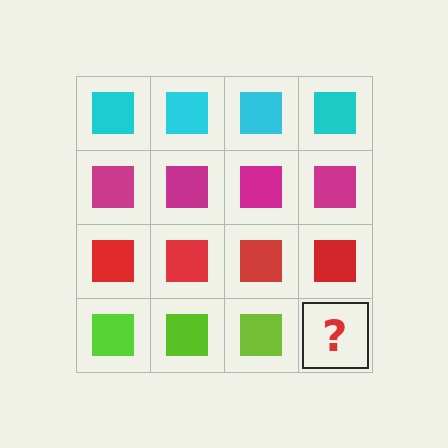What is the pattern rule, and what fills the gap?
The rule is that each row has a consistent color. The gap should be filled with a lime square.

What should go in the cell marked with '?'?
The missing cell should contain a lime square.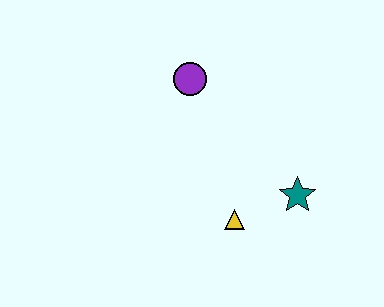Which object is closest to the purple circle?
The yellow triangle is closest to the purple circle.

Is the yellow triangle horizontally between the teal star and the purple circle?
Yes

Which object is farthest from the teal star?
The purple circle is farthest from the teal star.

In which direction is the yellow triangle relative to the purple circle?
The yellow triangle is below the purple circle.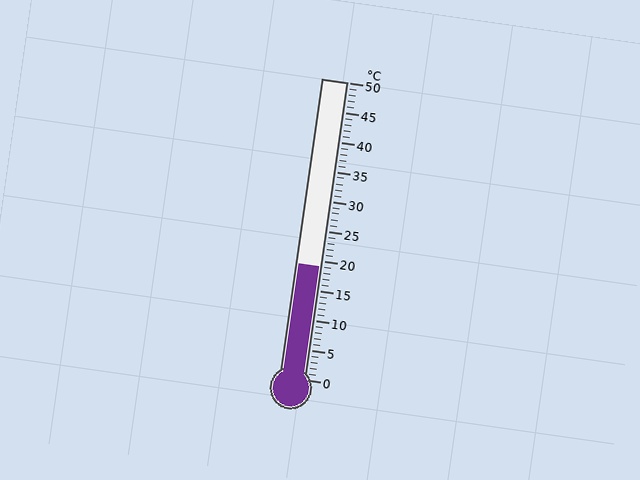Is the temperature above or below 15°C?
The temperature is above 15°C.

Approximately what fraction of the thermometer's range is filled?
The thermometer is filled to approximately 40% of its range.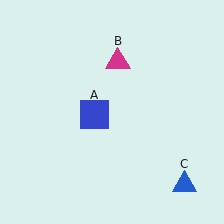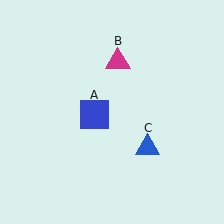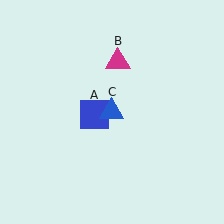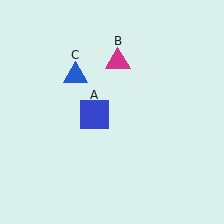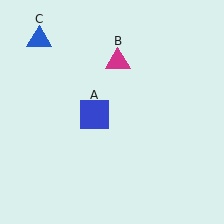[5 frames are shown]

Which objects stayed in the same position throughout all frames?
Blue square (object A) and magenta triangle (object B) remained stationary.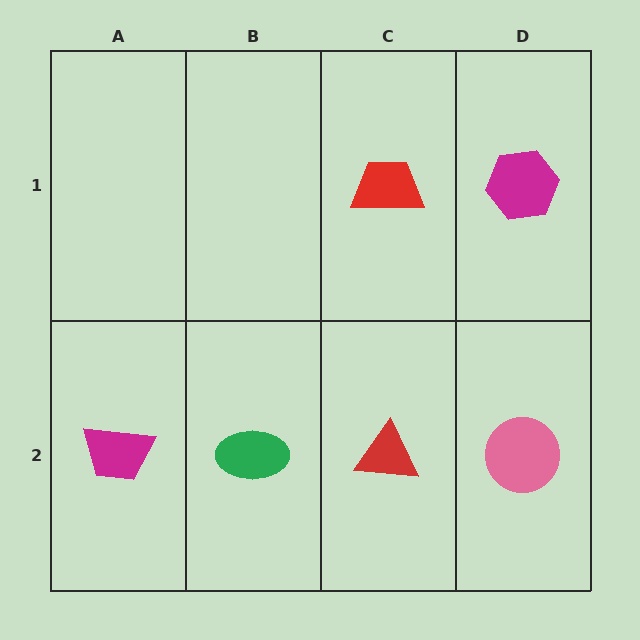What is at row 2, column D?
A pink circle.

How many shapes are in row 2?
4 shapes.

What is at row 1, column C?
A red trapezoid.